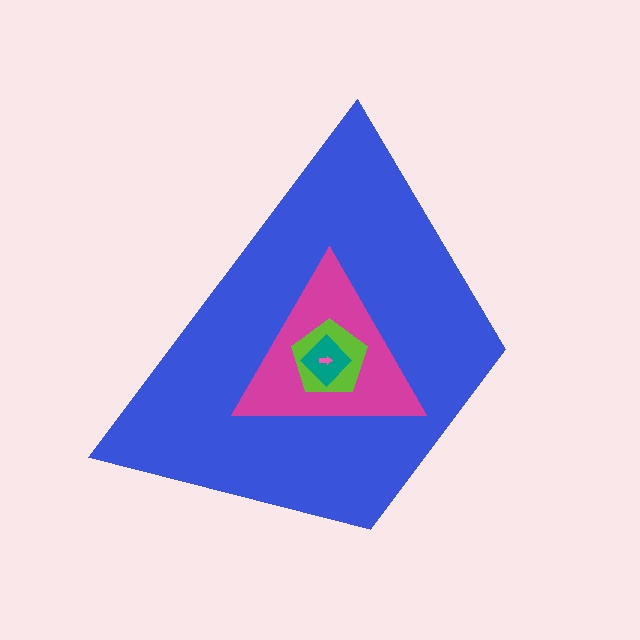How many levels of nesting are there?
5.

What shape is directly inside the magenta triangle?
The lime pentagon.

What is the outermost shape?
The blue trapezoid.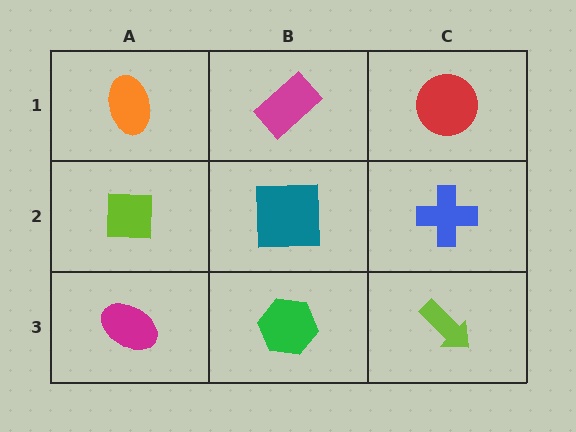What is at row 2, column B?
A teal square.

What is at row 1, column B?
A magenta rectangle.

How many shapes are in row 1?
3 shapes.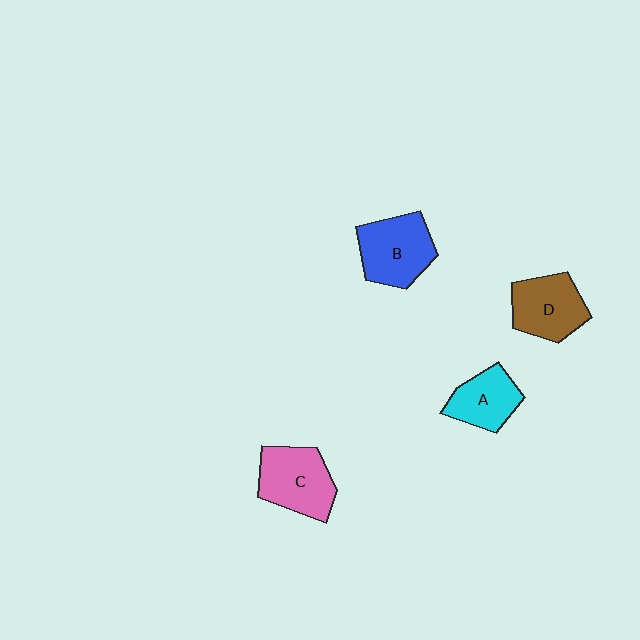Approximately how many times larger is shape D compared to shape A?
Approximately 1.2 times.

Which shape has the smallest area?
Shape A (cyan).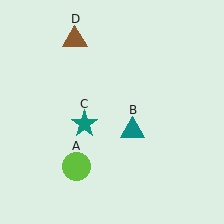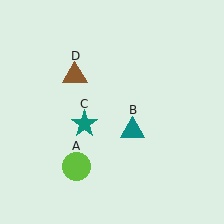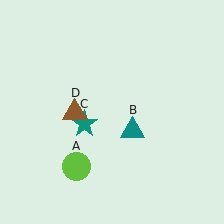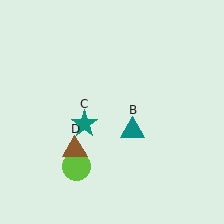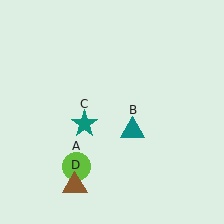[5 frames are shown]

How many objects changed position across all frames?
1 object changed position: brown triangle (object D).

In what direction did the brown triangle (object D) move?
The brown triangle (object D) moved down.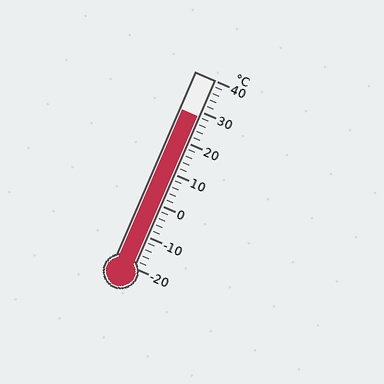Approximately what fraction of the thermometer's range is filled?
The thermometer is filled to approximately 80% of its range.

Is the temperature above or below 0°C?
The temperature is above 0°C.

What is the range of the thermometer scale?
The thermometer scale ranges from -20°C to 40°C.